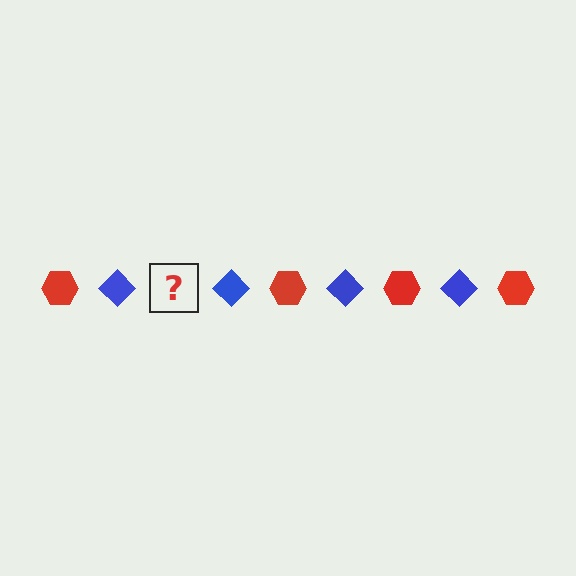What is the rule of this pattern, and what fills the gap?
The rule is that the pattern alternates between red hexagon and blue diamond. The gap should be filled with a red hexagon.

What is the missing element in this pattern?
The missing element is a red hexagon.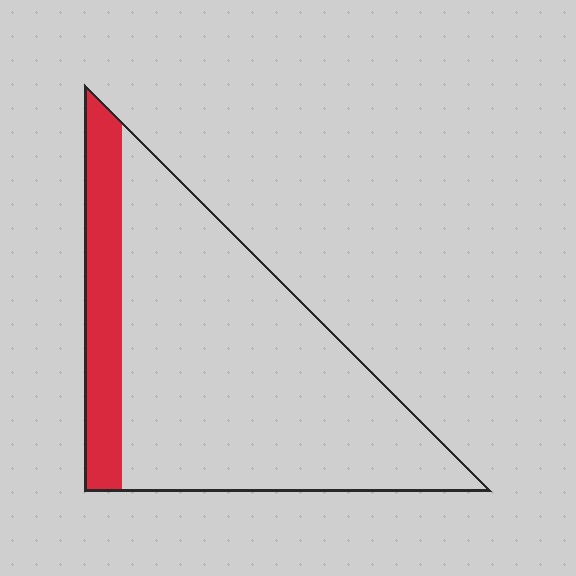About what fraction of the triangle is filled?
About one sixth (1/6).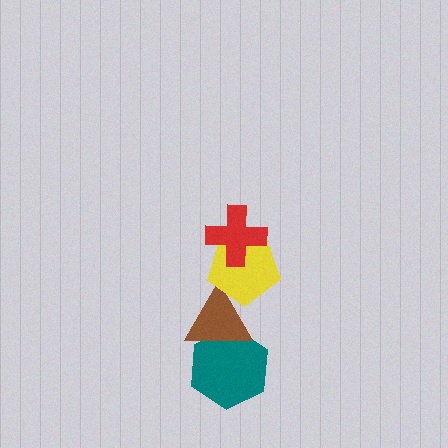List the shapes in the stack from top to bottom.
From top to bottom: the red cross, the yellow pentagon, the brown triangle, the teal hexagon.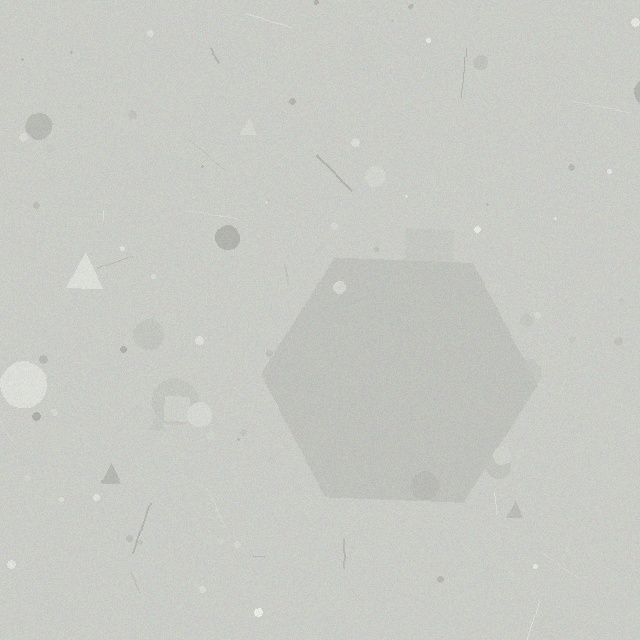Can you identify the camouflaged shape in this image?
The camouflaged shape is a hexagon.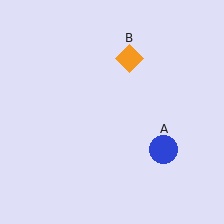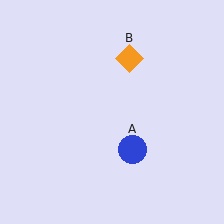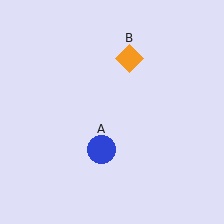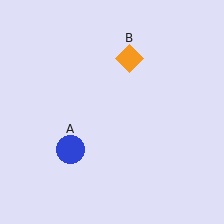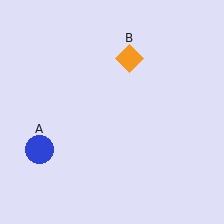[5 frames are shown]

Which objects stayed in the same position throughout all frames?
Orange diamond (object B) remained stationary.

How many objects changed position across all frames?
1 object changed position: blue circle (object A).